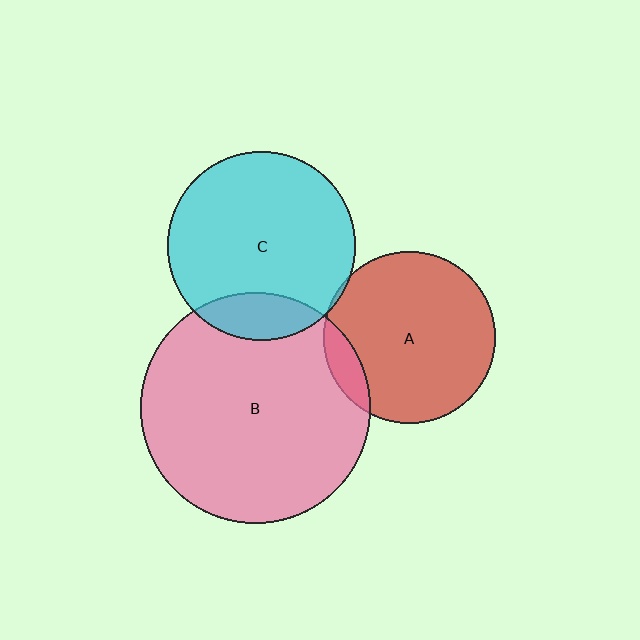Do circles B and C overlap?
Yes.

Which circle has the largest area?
Circle B (pink).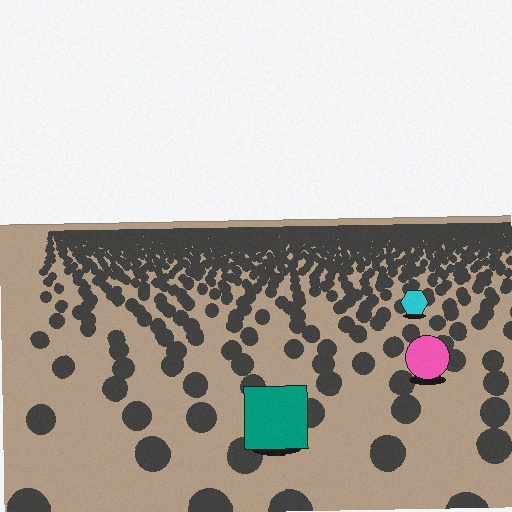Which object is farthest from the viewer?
The cyan hexagon is farthest from the viewer. It appears smaller and the ground texture around it is denser.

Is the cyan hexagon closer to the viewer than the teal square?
No. The teal square is closer — you can tell from the texture gradient: the ground texture is coarser near it.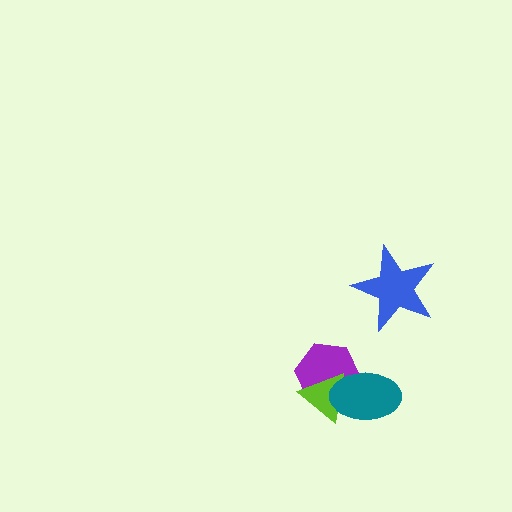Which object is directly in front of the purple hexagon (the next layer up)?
The lime triangle is directly in front of the purple hexagon.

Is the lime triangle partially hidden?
Yes, it is partially covered by another shape.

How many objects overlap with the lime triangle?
2 objects overlap with the lime triangle.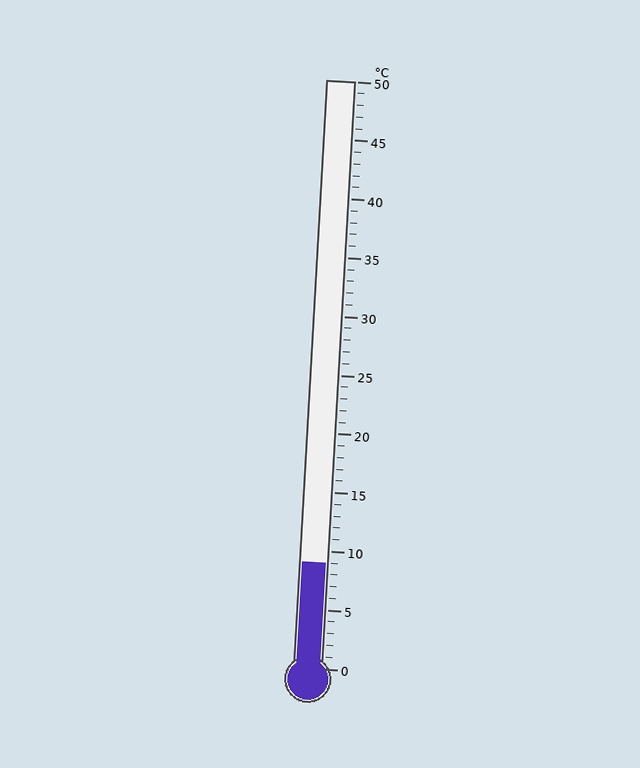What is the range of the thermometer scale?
The thermometer scale ranges from 0°C to 50°C.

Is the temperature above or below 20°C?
The temperature is below 20°C.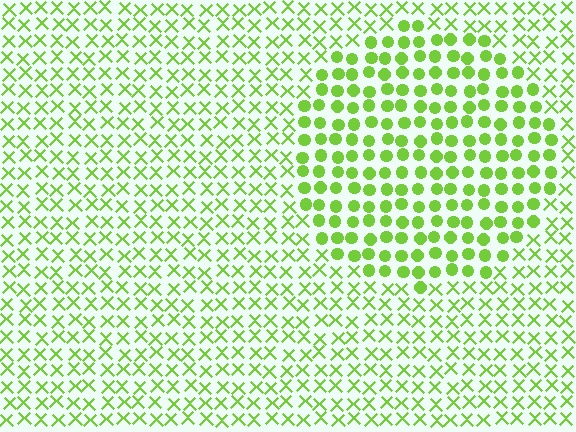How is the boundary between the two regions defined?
The boundary is defined by a change in element shape: circles inside vs. X marks outside. All elements share the same color and spacing.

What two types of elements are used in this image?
The image uses circles inside the circle region and X marks outside it.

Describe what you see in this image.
The image is filled with small lime elements arranged in a uniform grid. A circle-shaped region contains circles, while the surrounding area contains X marks. The boundary is defined purely by the change in element shape.